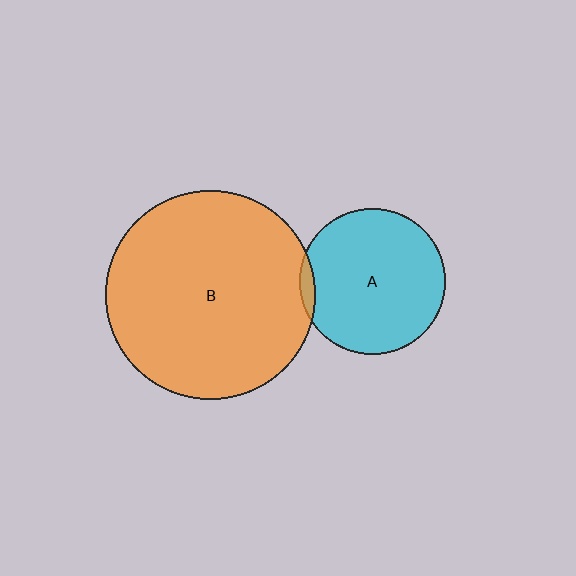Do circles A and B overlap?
Yes.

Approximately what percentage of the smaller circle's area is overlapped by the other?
Approximately 5%.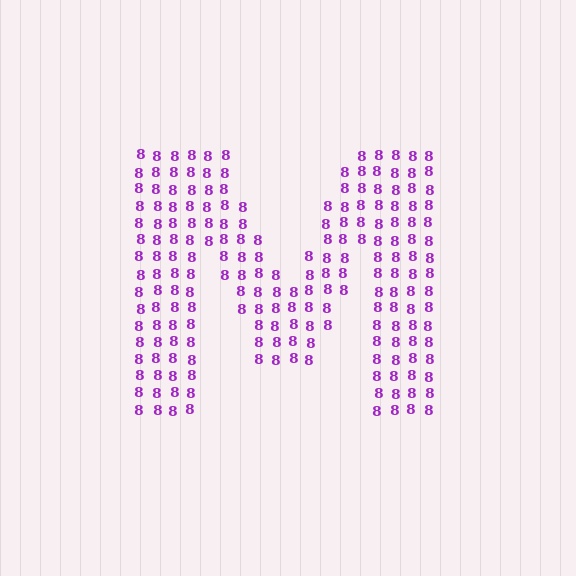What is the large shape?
The large shape is the letter M.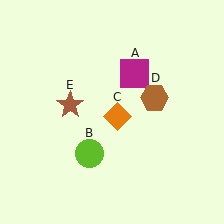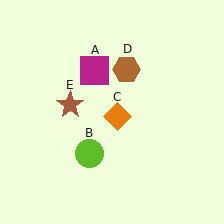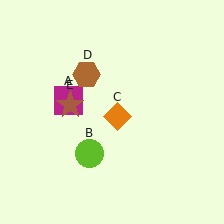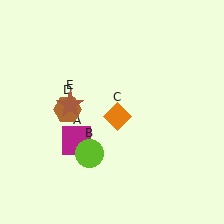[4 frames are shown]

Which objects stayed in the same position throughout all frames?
Lime circle (object B) and orange diamond (object C) and brown star (object E) remained stationary.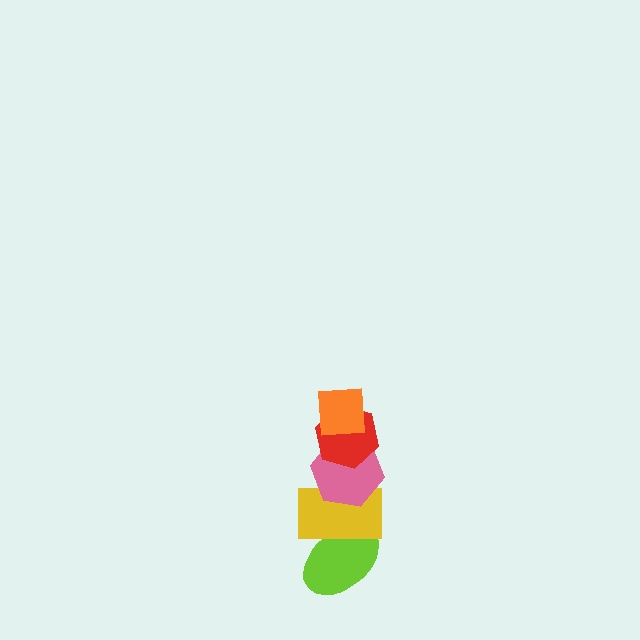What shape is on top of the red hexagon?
The orange square is on top of the red hexagon.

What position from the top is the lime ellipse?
The lime ellipse is 5th from the top.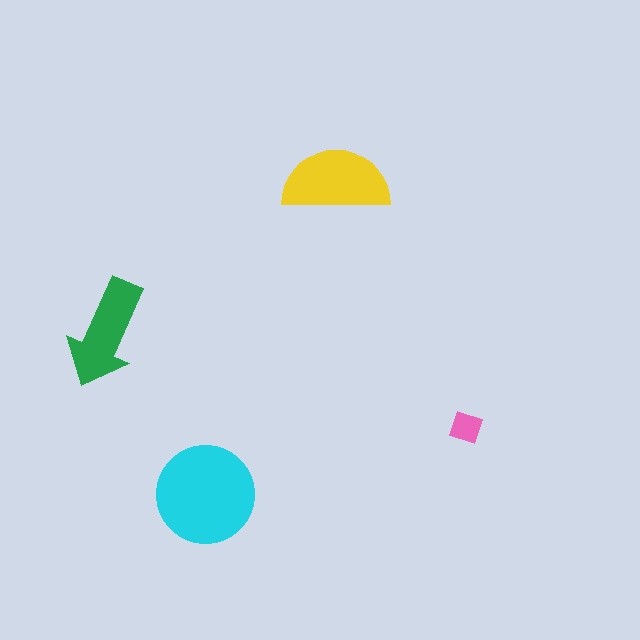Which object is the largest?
The cyan circle.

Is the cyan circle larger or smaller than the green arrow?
Larger.